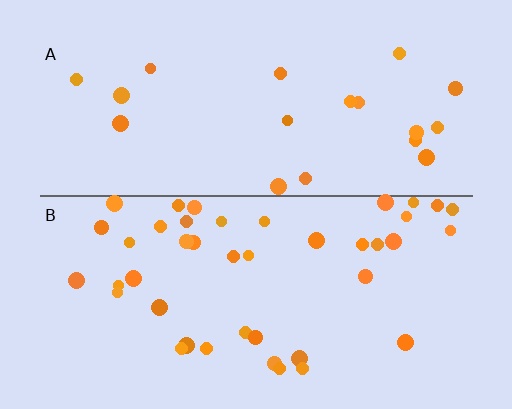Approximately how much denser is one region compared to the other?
Approximately 2.2× — region B over region A.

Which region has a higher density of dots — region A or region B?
B (the bottom).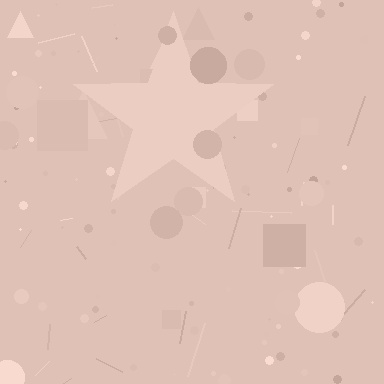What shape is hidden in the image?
A star is hidden in the image.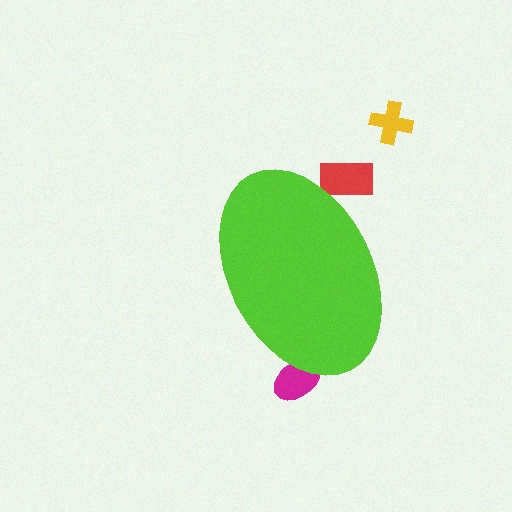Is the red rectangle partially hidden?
Yes, the red rectangle is partially hidden behind the lime ellipse.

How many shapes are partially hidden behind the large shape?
2 shapes are partially hidden.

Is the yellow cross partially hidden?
No, the yellow cross is fully visible.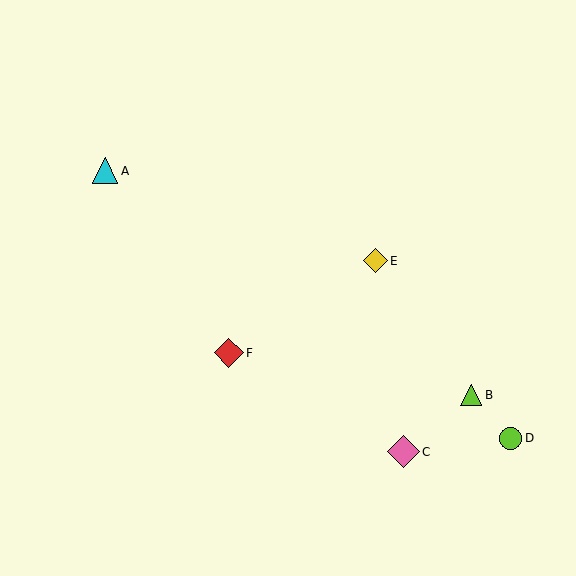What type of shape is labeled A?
Shape A is a cyan triangle.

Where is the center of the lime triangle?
The center of the lime triangle is at (471, 395).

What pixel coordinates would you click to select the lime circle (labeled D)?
Click at (511, 438) to select the lime circle D.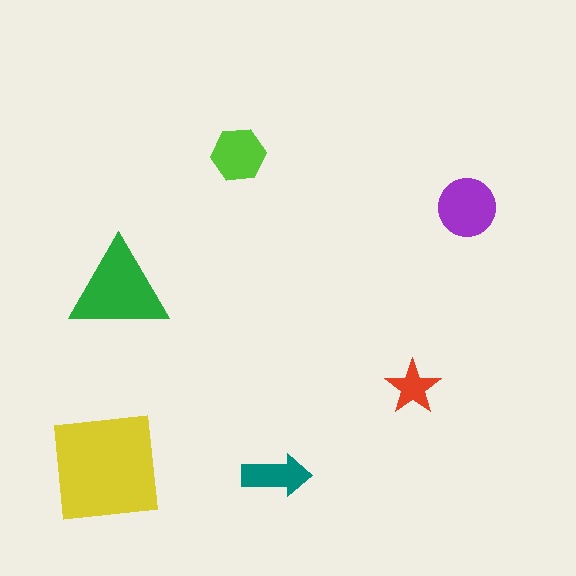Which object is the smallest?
The red star.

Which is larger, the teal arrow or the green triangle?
The green triangle.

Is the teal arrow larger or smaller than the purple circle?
Smaller.